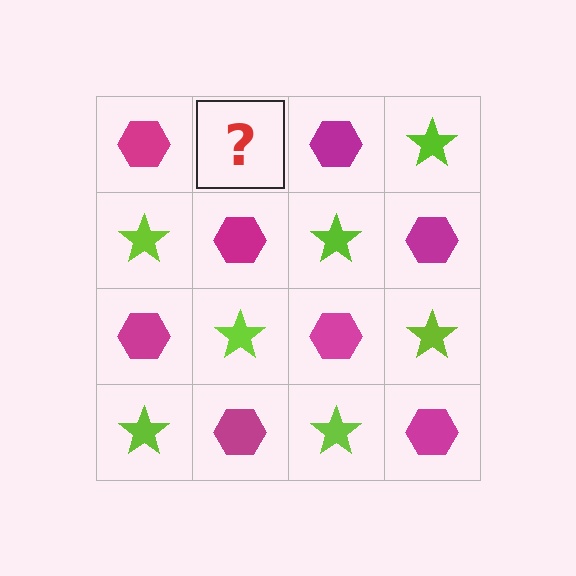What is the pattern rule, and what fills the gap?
The rule is that it alternates magenta hexagon and lime star in a checkerboard pattern. The gap should be filled with a lime star.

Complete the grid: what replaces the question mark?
The question mark should be replaced with a lime star.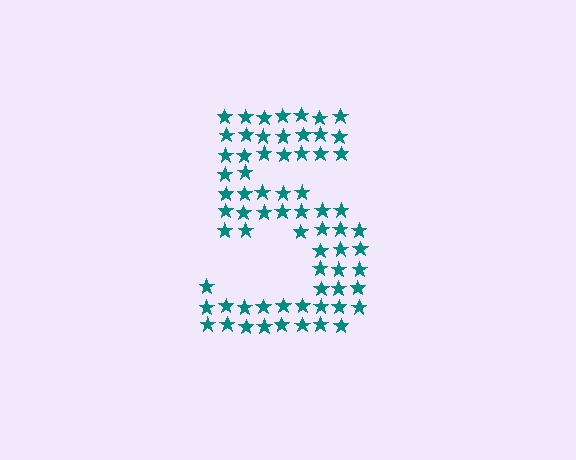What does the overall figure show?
The overall figure shows the digit 5.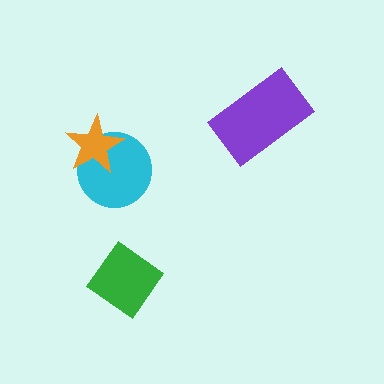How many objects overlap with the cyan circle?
1 object overlaps with the cyan circle.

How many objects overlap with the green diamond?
0 objects overlap with the green diamond.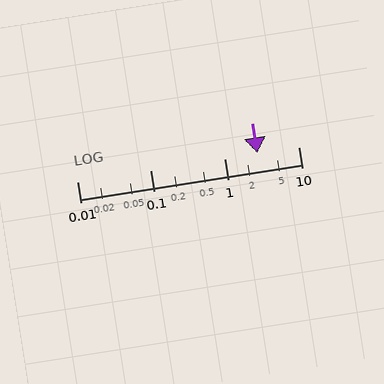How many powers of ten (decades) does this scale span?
The scale spans 3 decades, from 0.01 to 10.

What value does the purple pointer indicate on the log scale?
The pointer indicates approximately 2.8.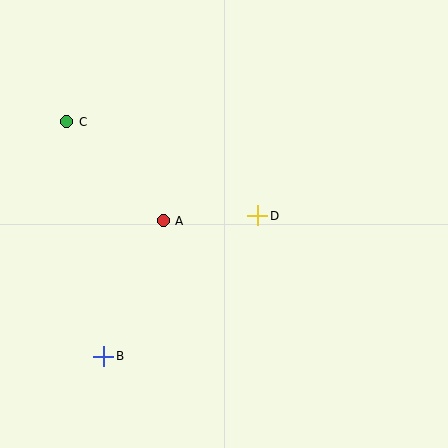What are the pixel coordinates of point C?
Point C is at (67, 122).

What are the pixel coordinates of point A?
Point A is at (163, 221).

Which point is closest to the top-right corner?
Point D is closest to the top-right corner.